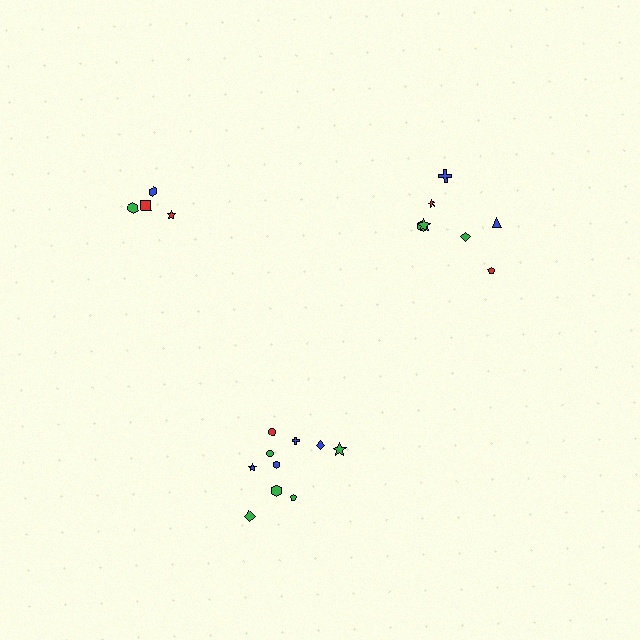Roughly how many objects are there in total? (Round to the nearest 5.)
Roughly 20 objects in total.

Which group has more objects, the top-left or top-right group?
The top-right group.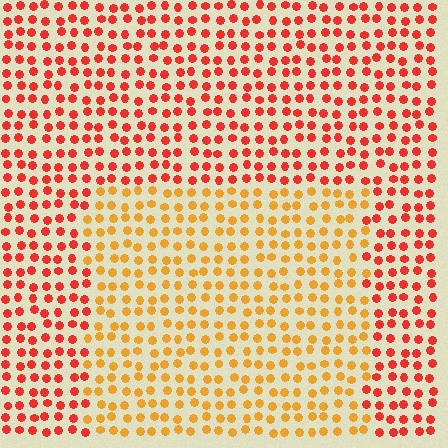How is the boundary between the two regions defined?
The boundary is defined purely by a slight shift in hue (about 36 degrees). Spacing, size, and orientation are identical on both sides.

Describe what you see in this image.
The image is filled with small red elements in a uniform arrangement. A rectangle-shaped region is visible where the elements are tinted to a slightly different hue, forming a subtle color boundary.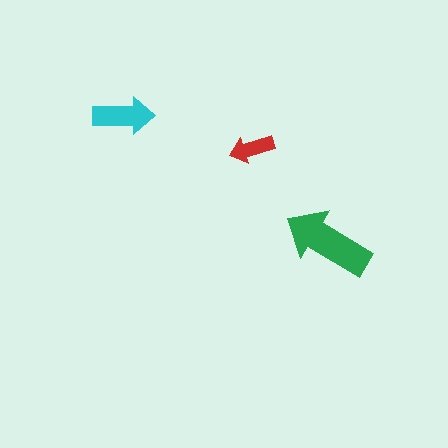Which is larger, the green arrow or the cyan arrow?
The green one.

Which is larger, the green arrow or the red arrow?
The green one.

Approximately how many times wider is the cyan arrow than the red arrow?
About 1.5 times wider.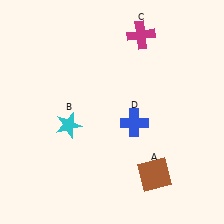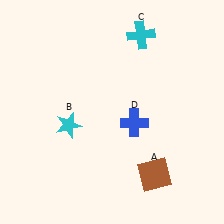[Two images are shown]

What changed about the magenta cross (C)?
In Image 1, C is magenta. In Image 2, it changed to cyan.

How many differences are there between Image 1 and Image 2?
There is 1 difference between the two images.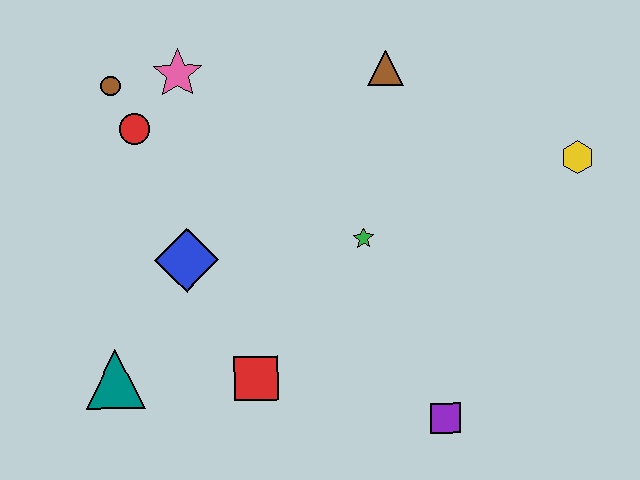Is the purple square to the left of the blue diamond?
No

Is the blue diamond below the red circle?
Yes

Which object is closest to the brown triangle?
The green star is closest to the brown triangle.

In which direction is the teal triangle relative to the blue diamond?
The teal triangle is below the blue diamond.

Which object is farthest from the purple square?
The brown circle is farthest from the purple square.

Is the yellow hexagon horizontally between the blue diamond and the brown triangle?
No